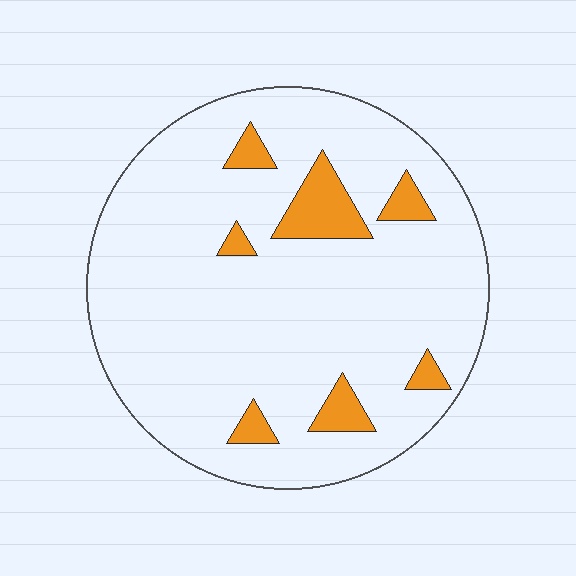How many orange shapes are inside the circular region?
7.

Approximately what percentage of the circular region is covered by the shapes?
Approximately 10%.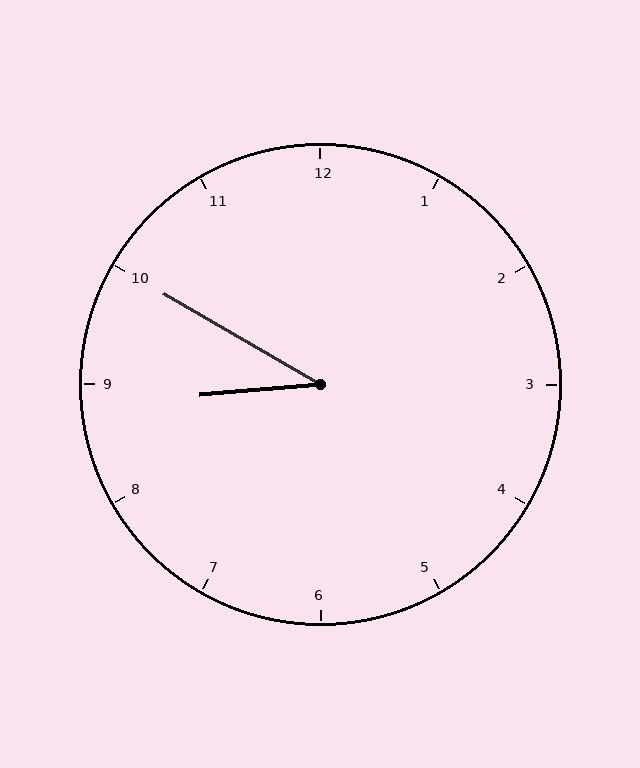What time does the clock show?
8:50.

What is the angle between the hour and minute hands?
Approximately 35 degrees.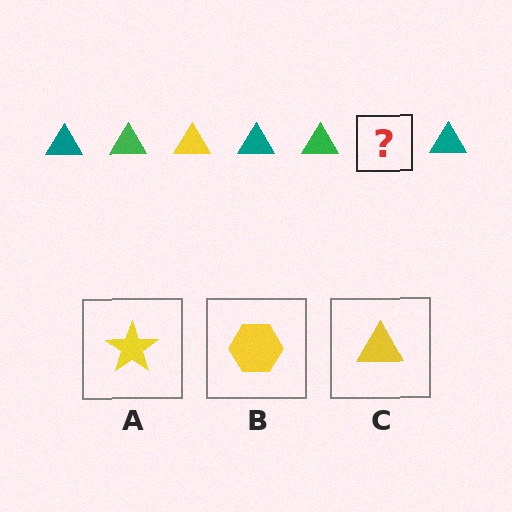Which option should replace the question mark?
Option C.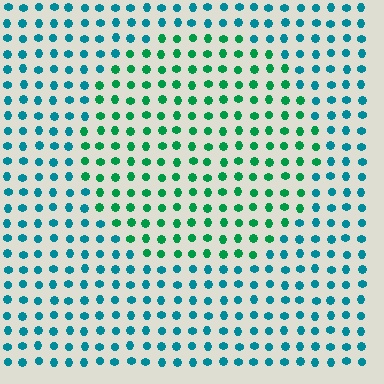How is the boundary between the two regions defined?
The boundary is defined purely by a slight shift in hue (about 39 degrees). Spacing, size, and orientation are identical on both sides.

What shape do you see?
I see a circle.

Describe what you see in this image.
The image is filled with small teal elements in a uniform arrangement. A circle-shaped region is visible where the elements are tinted to a slightly different hue, forming a subtle color boundary.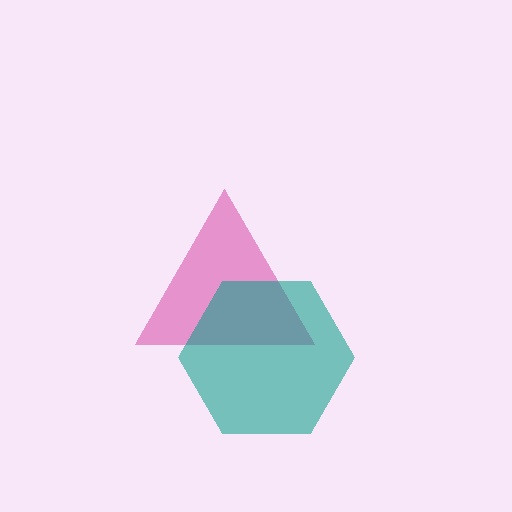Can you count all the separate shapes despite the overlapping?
Yes, there are 2 separate shapes.